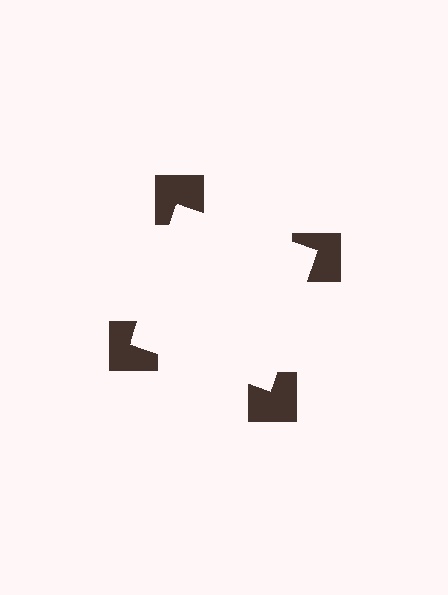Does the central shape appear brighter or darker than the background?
It typically appears slightly brighter than the background, even though no actual brightness change is drawn.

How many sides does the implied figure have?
4 sides.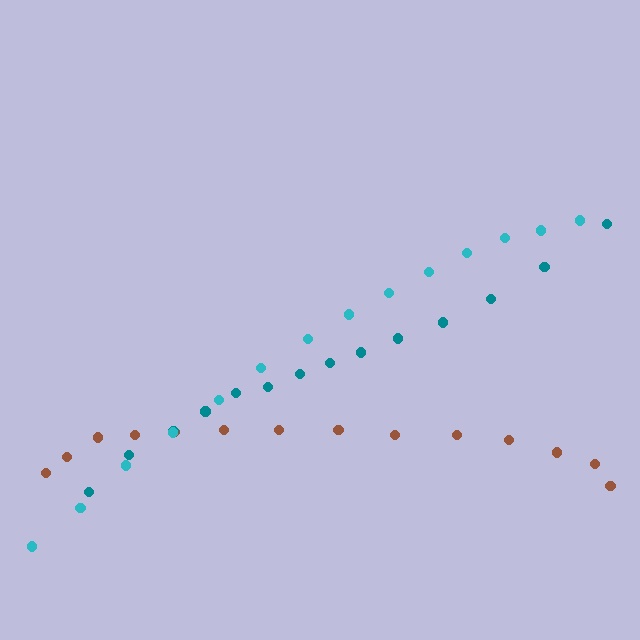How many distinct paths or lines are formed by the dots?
There are 3 distinct paths.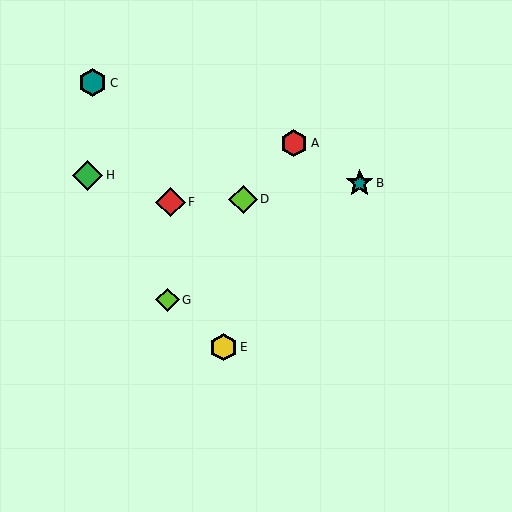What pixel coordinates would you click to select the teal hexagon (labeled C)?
Click at (93, 83) to select the teal hexagon C.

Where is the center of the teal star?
The center of the teal star is at (360, 183).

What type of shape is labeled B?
Shape B is a teal star.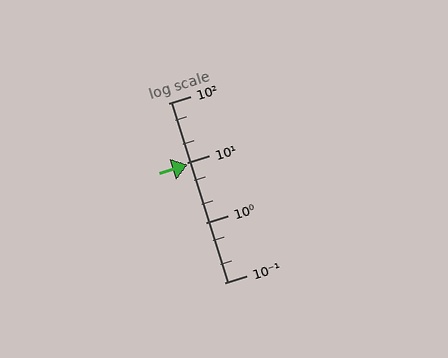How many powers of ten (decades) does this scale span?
The scale spans 3 decades, from 0.1 to 100.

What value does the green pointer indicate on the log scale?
The pointer indicates approximately 9.3.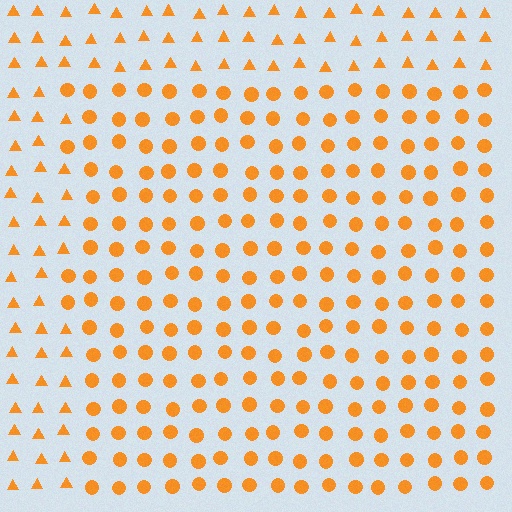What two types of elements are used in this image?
The image uses circles inside the rectangle region and triangles outside it.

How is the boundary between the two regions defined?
The boundary is defined by a change in element shape: circles inside vs. triangles outside. All elements share the same color and spacing.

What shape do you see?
I see a rectangle.